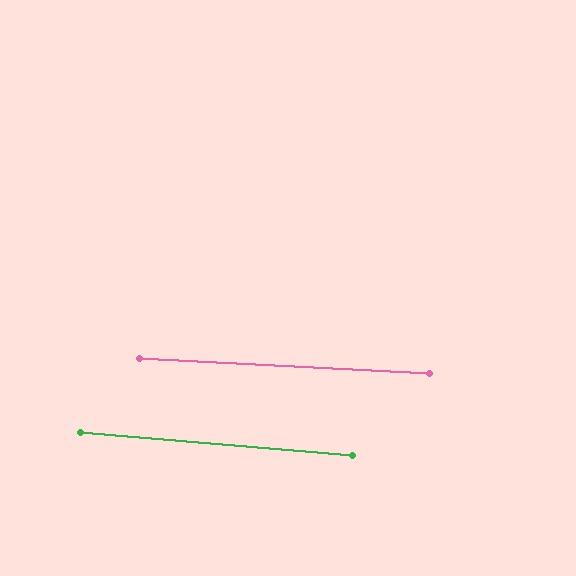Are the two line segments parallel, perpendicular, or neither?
Parallel — their directions differ by only 1.7°.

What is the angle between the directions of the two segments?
Approximately 2 degrees.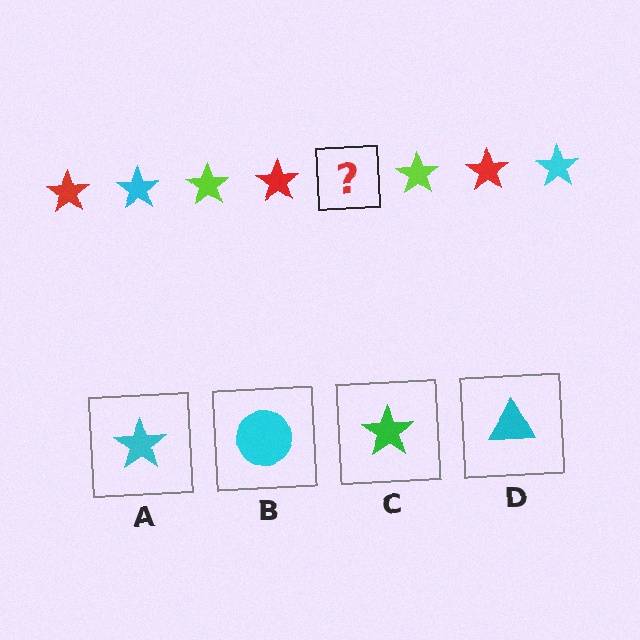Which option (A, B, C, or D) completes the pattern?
A.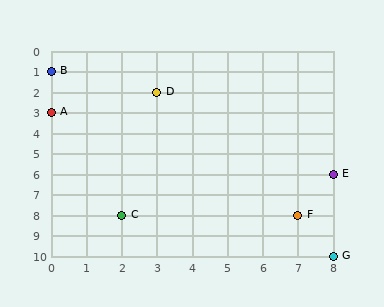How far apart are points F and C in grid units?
Points F and C are 5 columns apart.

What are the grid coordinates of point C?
Point C is at grid coordinates (2, 8).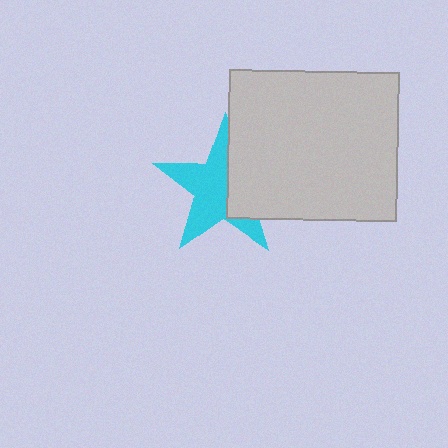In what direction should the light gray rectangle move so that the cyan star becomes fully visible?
The light gray rectangle should move right. That is the shortest direction to clear the overlap and leave the cyan star fully visible.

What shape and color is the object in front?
The object in front is a light gray rectangle.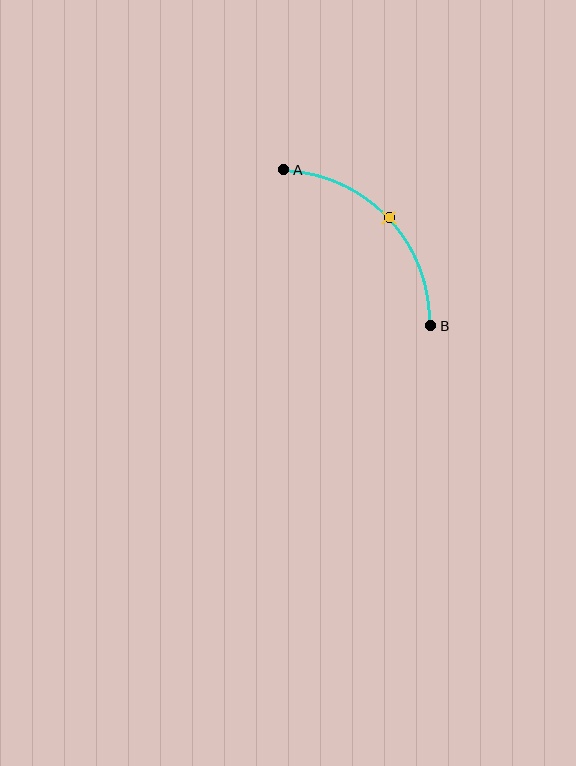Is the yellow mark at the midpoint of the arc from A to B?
Yes. The yellow mark lies on the arc at equal arc-length from both A and B — it is the arc midpoint.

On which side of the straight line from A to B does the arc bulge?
The arc bulges above and to the right of the straight line connecting A and B.